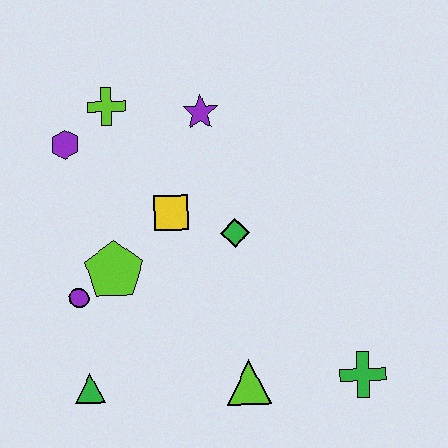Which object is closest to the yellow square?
The green diamond is closest to the yellow square.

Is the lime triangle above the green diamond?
No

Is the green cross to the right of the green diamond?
Yes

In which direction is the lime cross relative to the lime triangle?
The lime cross is above the lime triangle.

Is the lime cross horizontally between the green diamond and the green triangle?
Yes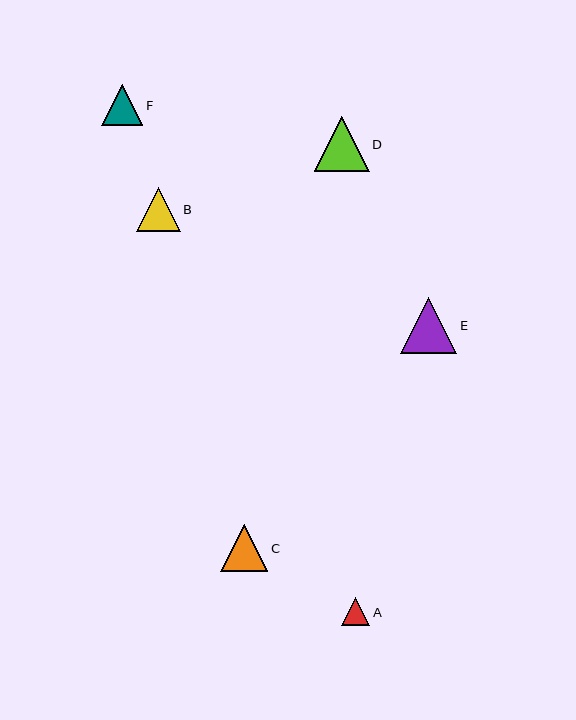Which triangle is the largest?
Triangle E is the largest with a size of approximately 56 pixels.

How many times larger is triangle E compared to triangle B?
Triangle E is approximately 1.3 times the size of triangle B.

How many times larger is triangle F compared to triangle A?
Triangle F is approximately 1.5 times the size of triangle A.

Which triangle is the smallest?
Triangle A is the smallest with a size of approximately 28 pixels.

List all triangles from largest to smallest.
From largest to smallest: E, D, C, B, F, A.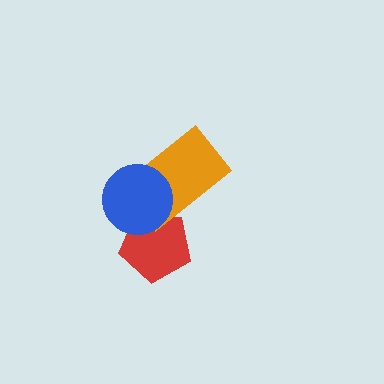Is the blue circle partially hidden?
No, no other shape covers it.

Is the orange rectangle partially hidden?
Yes, it is partially covered by another shape.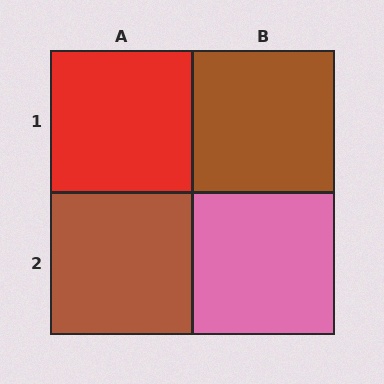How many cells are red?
1 cell is red.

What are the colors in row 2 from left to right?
Brown, pink.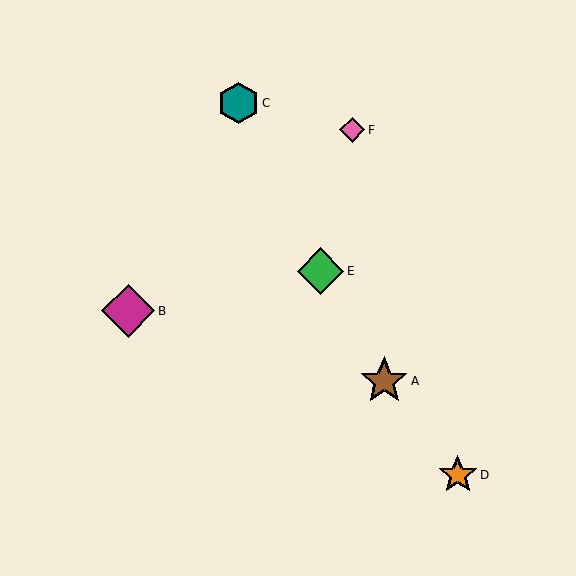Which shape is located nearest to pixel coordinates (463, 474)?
The orange star (labeled D) at (458, 475) is nearest to that location.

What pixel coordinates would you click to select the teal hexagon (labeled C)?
Click at (239, 103) to select the teal hexagon C.